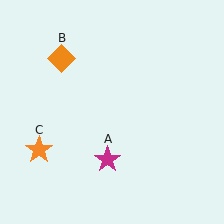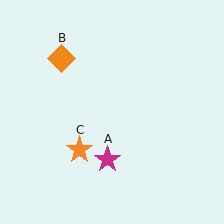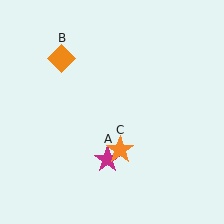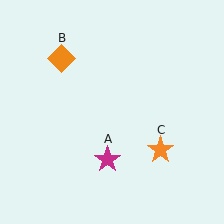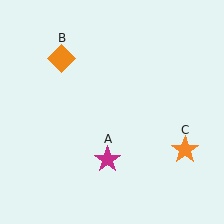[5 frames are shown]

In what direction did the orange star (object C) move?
The orange star (object C) moved right.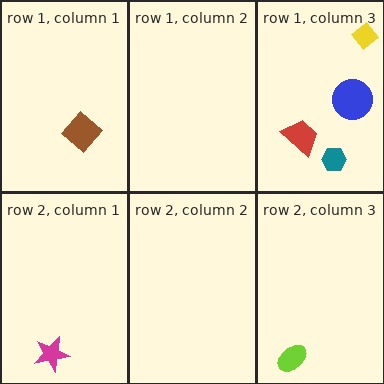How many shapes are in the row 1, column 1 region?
1.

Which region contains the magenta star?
The row 2, column 1 region.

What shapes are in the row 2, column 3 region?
The lime ellipse.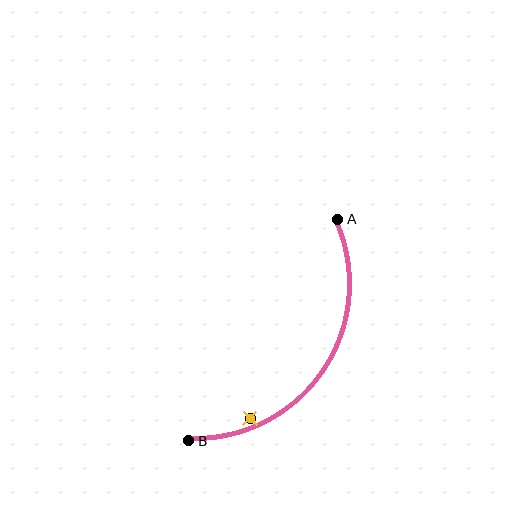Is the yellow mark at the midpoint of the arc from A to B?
No — the yellow mark does not lie on the arc at all. It sits slightly inside the curve.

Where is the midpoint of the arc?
The arc midpoint is the point on the curve farthest from the straight line joining A and B. It sits below and to the right of that line.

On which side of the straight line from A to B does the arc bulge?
The arc bulges below and to the right of the straight line connecting A and B.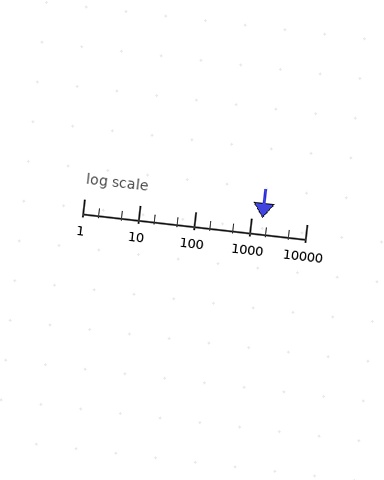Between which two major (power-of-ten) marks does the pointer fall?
The pointer is between 1000 and 10000.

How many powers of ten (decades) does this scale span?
The scale spans 4 decades, from 1 to 10000.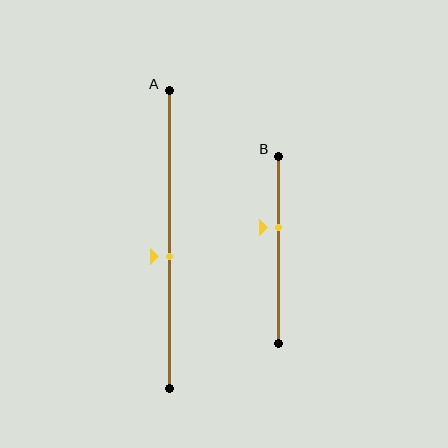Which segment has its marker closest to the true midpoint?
Segment A has its marker closest to the true midpoint.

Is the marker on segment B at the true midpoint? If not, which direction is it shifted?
No, the marker on segment B is shifted upward by about 12% of the segment length.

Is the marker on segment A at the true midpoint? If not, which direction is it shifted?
No, the marker on segment A is shifted downward by about 6% of the segment length.